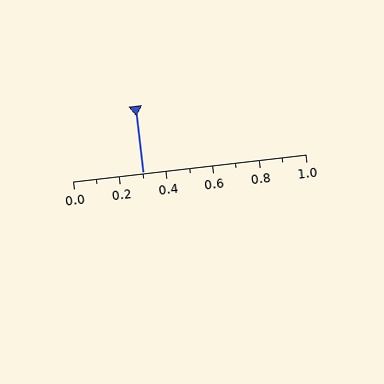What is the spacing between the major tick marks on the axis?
The major ticks are spaced 0.2 apart.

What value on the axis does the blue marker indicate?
The marker indicates approximately 0.3.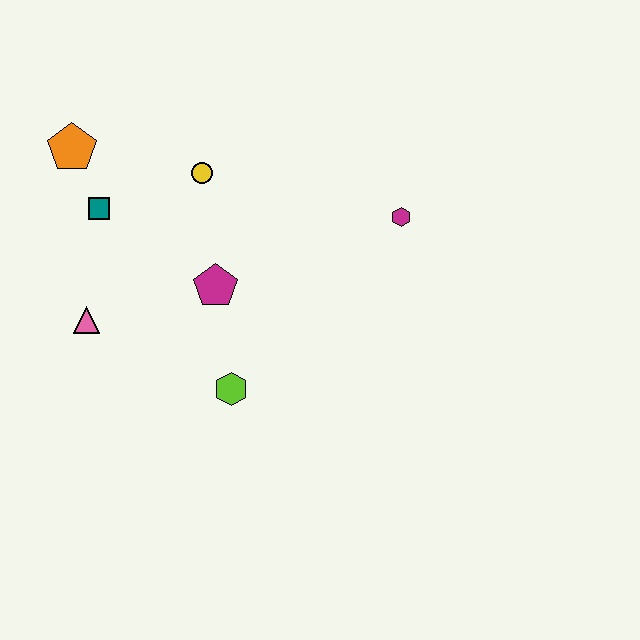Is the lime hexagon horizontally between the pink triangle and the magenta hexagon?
Yes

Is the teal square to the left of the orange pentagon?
No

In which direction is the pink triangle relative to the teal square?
The pink triangle is below the teal square.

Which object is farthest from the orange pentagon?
The magenta hexagon is farthest from the orange pentagon.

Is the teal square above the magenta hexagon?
Yes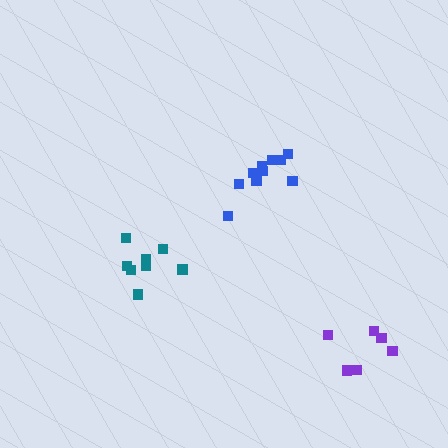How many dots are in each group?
Group 1: 6 dots, Group 2: 10 dots, Group 3: 8 dots (24 total).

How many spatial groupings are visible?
There are 3 spatial groupings.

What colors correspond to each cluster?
The clusters are colored: purple, blue, teal.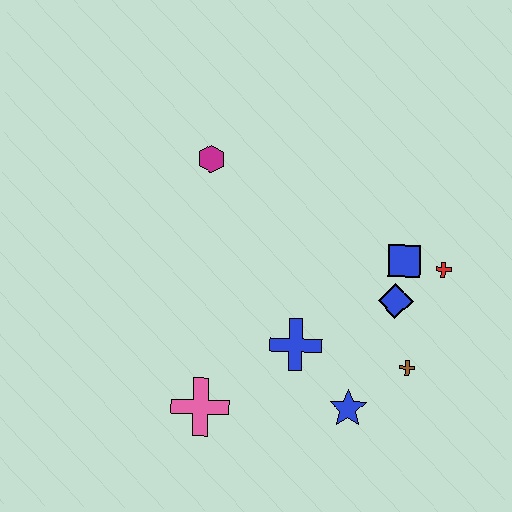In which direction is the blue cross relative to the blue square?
The blue cross is to the left of the blue square.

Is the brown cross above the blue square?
No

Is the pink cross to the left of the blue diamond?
Yes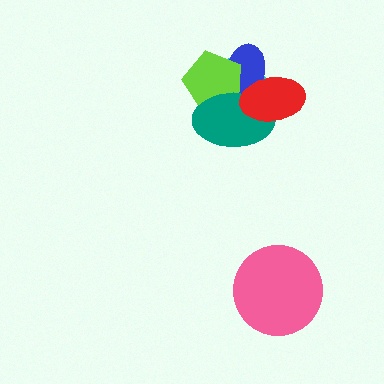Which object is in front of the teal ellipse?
The red ellipse is in front of the teal ellipse.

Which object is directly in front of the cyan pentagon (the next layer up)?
The blue ellipse is directly in front of the cyan pentagon.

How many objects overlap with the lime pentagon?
3 objects overlap with the lime pentagon.